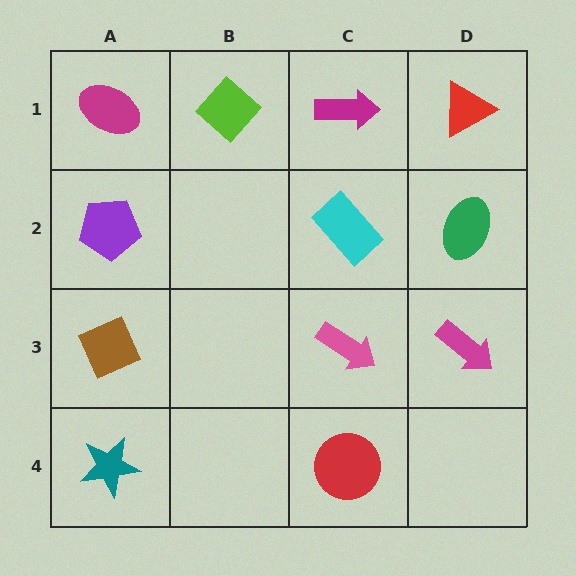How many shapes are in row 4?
2 shapes.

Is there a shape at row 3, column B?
No, that cell is empty.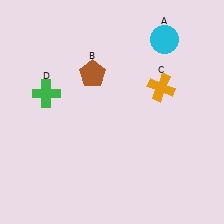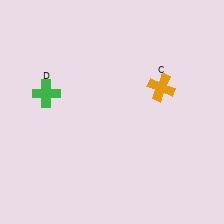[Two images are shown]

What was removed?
The brown pentagon (B), the cyan circle (A) were removed in Image 2.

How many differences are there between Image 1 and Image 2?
There are 2 differences between the two images.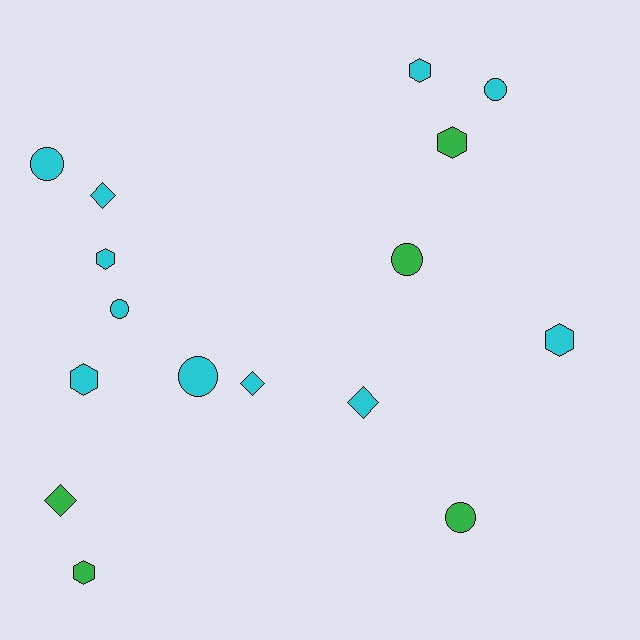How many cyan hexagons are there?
There are 4 cyan hexagons.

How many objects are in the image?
There are 16 objects.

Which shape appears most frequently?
Hexagon, with 6 objects.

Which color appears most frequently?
Cyan, with 11 objects.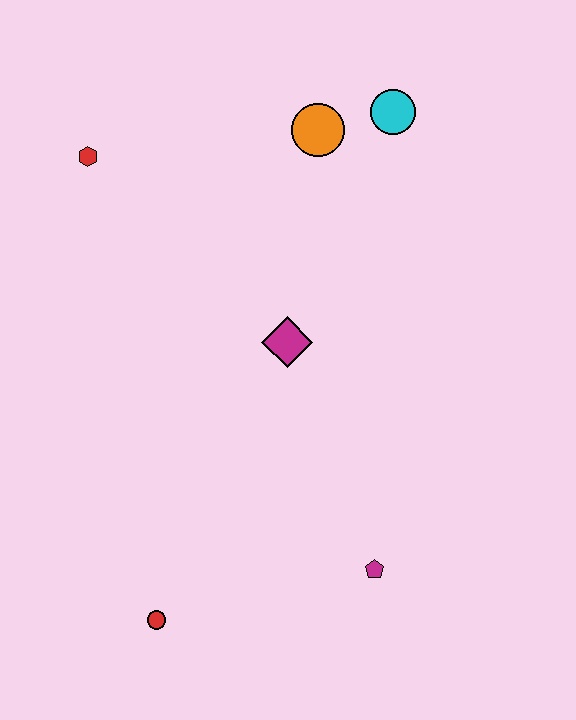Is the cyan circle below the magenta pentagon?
No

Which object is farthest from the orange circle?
The red circle is farthest from the orange circle.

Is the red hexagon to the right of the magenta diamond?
No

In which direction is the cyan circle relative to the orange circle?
The cyan circle is to the right of the orange circle.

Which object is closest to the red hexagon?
The orange circle is closest to the red hexagon.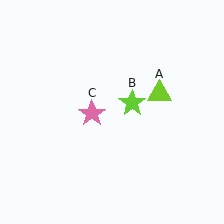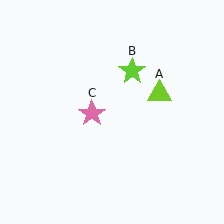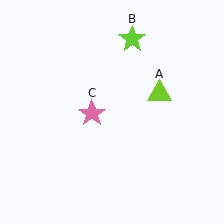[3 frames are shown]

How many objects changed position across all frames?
1 object changed position: lime star (object B).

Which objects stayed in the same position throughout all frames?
Lime triangle (object A) and pink star (object C) remained stationary.